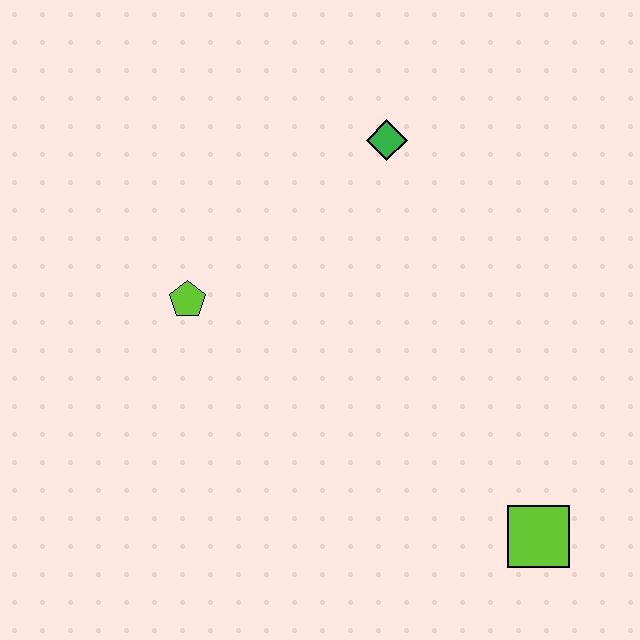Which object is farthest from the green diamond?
The lime square is farthest from the green diamond.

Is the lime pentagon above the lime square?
Yes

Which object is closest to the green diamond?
The lime pentagon is closest to the green diamond.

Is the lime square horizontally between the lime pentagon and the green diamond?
No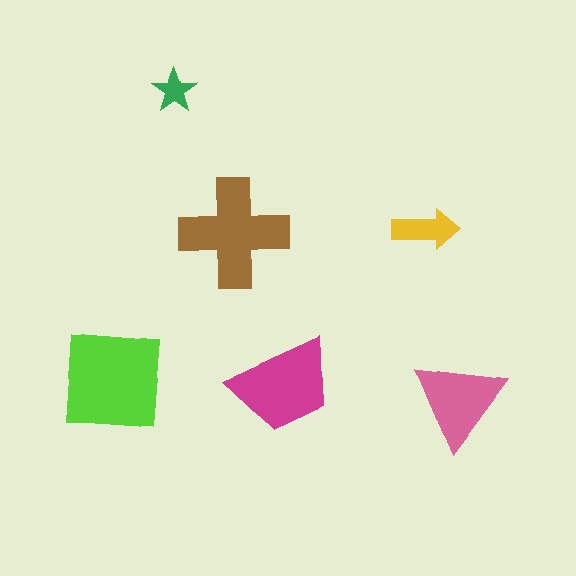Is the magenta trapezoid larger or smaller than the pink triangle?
Larger.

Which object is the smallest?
The green star.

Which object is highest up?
The green star is topmost.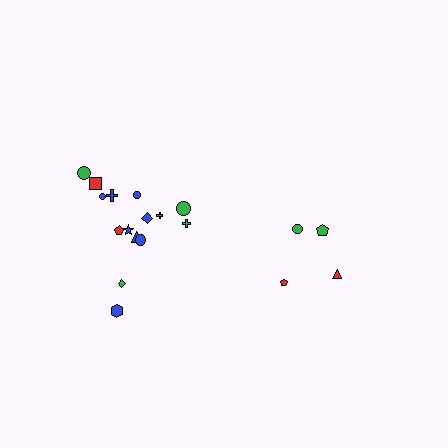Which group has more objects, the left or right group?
The left group.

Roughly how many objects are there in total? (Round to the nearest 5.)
Roughly 20 objects in total.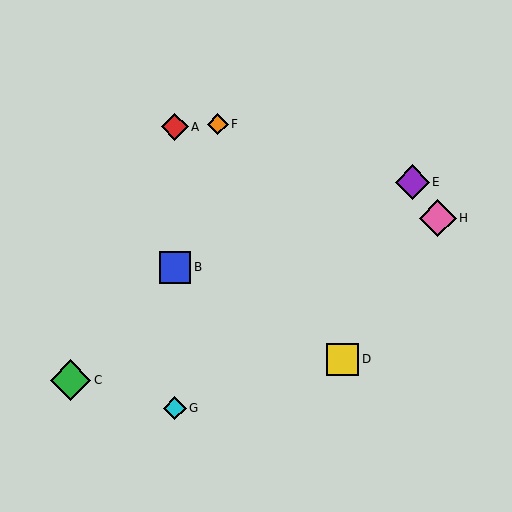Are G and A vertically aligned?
Yes, both are at x≈175.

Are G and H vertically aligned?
No, G is at x≈175 and H is at x≈438.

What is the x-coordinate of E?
Object E is at x≈412.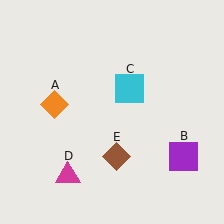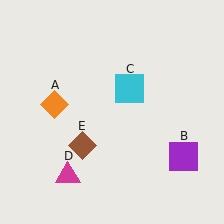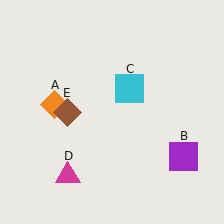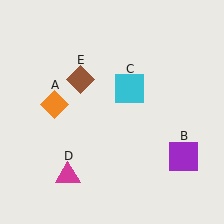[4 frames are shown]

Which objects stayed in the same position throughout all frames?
Orange diamond (object A) and purple square (object B) and cyan square (object C) and magenta triangle (object D) remained stationary.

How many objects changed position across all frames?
1 object changed position: brown diamond (object E).